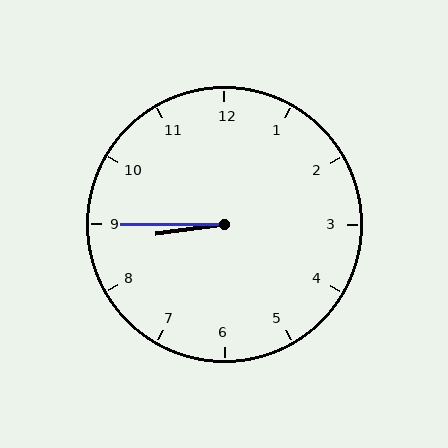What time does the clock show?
8:45.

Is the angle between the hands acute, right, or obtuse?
It is acute.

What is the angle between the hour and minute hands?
Approximately 8 degrees.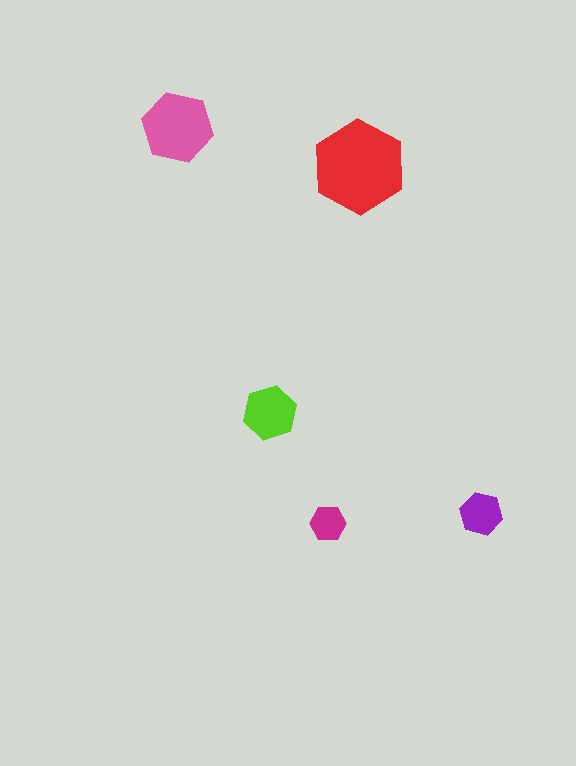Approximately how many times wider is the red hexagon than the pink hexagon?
About 1.5 times wider.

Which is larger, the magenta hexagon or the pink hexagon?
The pink one.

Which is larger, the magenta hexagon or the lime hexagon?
The lime one.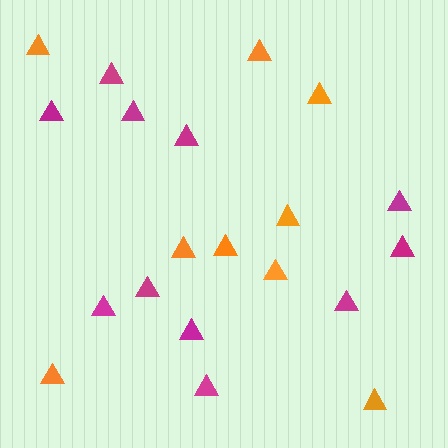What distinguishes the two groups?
There are 2 groups: one group of magenta triangles (11) and one group of orange triangles (9).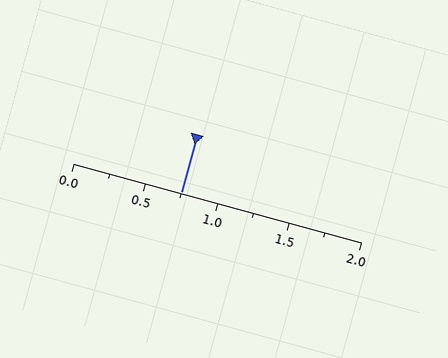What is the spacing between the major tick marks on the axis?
The major ticks are spaced 0.5 apart.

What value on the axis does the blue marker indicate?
The marker indicates approximately 0.75.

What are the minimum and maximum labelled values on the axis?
The axis runs from 0.0 to 2.0.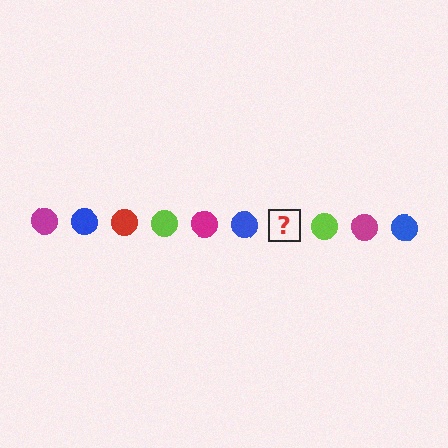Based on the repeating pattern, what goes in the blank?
The blank should be a red circle.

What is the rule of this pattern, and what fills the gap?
The rule is that the pattern cycles through magenta, blue, red, lime circles. The gap should be filled with a red circle.